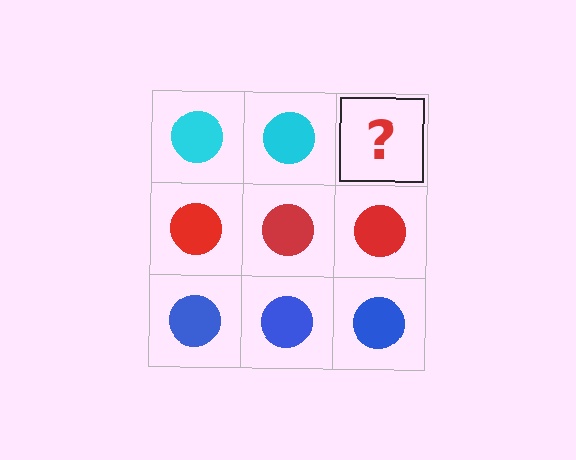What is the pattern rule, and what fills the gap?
The rule is that each row has a consistent color. The gap should be filled with a cyan circle.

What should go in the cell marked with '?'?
The missing cell should contain a cyan circle.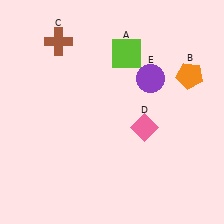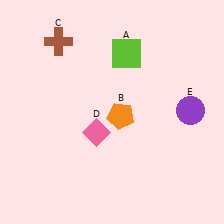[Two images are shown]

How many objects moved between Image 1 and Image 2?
3 objects moved between the two images.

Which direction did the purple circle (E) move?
The purple circle (E) moved right.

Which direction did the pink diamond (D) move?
The pink diamond (D) moved left.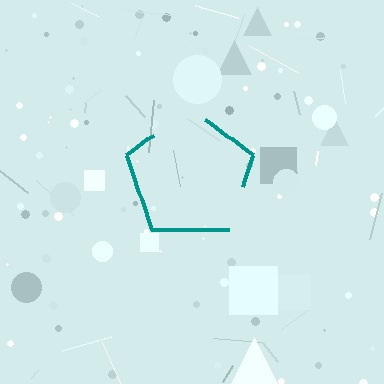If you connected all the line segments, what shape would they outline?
They would outline a pentagon.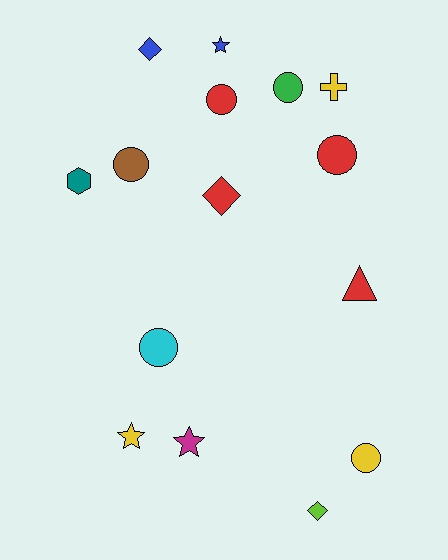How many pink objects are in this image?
There are no pink objects.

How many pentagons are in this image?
There are no pentagons.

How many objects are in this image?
There are 15 objects.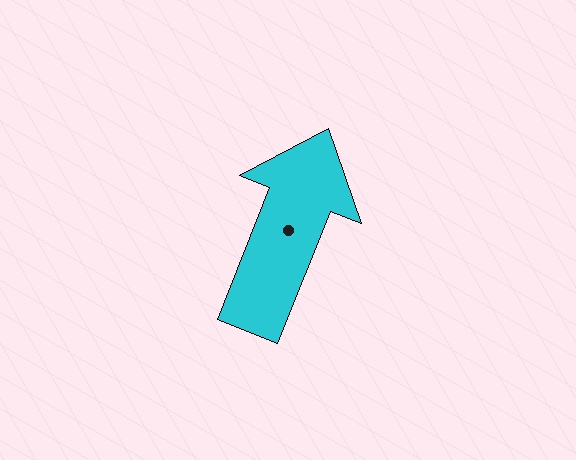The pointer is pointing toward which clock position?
Roughly 1 o'clock.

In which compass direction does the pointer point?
North.